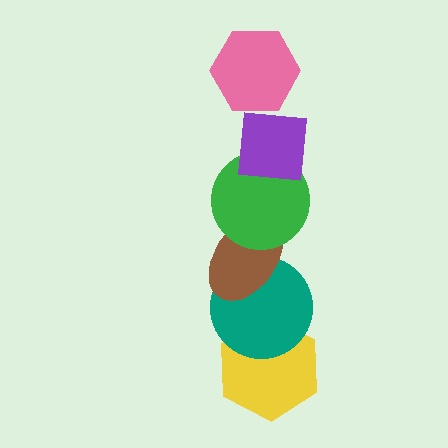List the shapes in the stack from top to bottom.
From top to bottom: the pink hexagon, the purple square, the green circle, the brown ellipse, the teal circle, the yellow hexagon.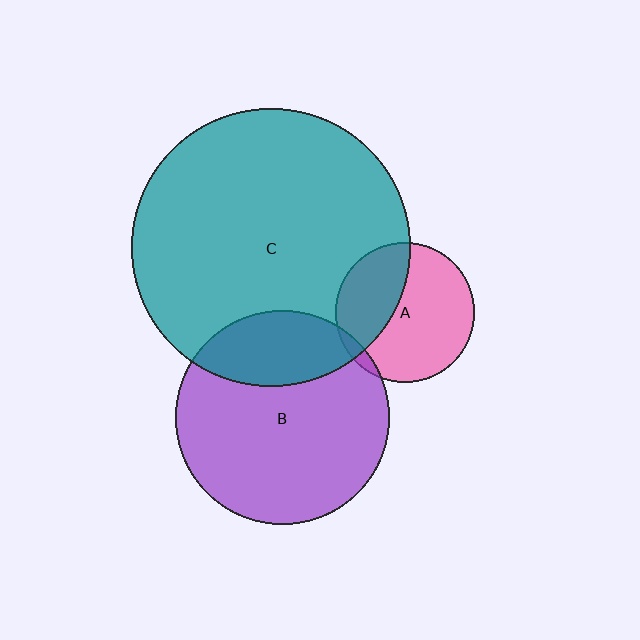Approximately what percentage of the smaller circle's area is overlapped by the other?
Approximately 25%.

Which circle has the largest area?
Circle C (teal).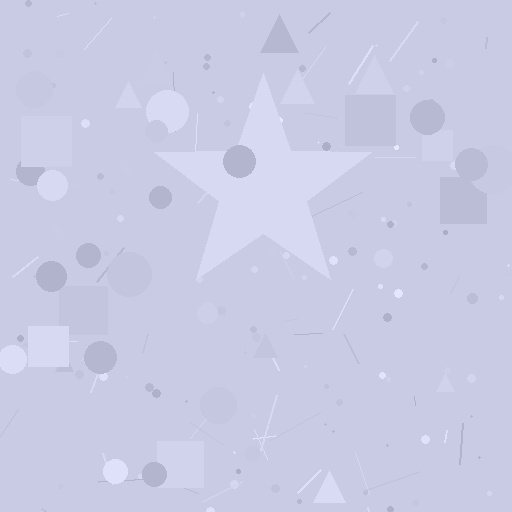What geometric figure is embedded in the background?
A star is embedded in the background.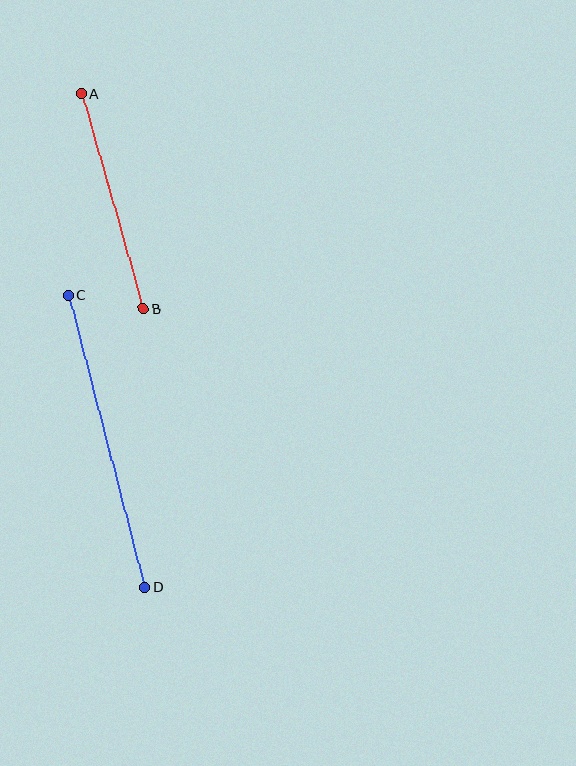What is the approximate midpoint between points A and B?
The midpoint is at approximately (112, 201) pixels.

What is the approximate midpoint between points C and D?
The midpoint is at approximately (107, 441) pixels.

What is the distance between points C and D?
The distance is approximately 302 pixels.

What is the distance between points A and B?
The distance is approximately 224 pixels.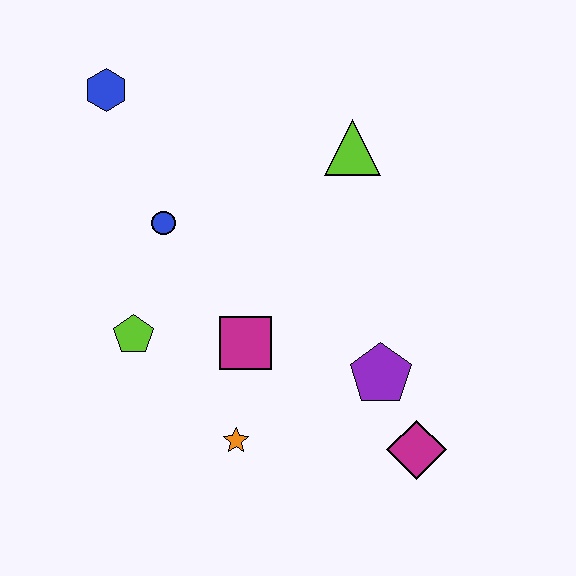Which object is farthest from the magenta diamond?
The blue hexagon is farthest from the magenta diamond.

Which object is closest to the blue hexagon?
The blue circle is closest to the blue hexagon.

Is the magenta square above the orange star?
Yes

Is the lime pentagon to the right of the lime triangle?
No